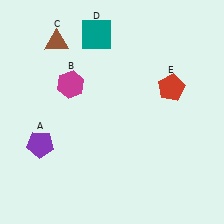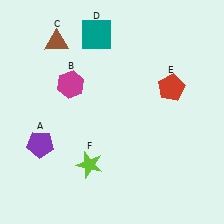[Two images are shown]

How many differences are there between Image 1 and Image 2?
There is 1 difference between the two images.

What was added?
A lime star (F) was added in Image 2.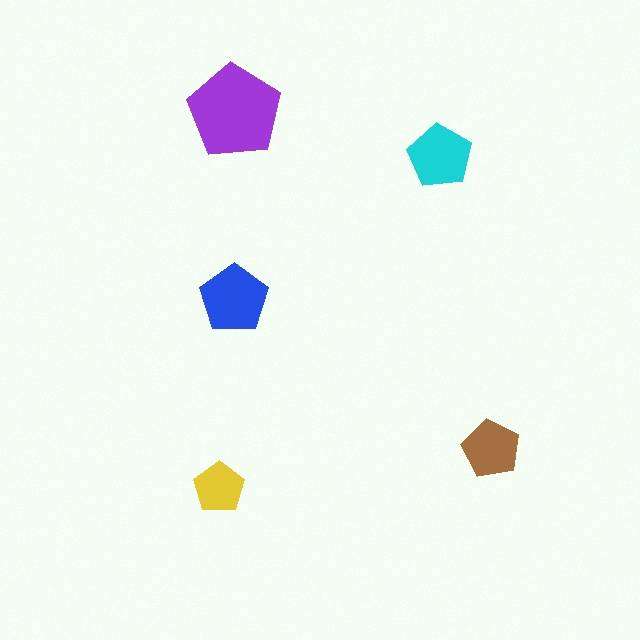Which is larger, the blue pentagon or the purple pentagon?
The purple one.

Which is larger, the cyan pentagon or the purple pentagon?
The purple one.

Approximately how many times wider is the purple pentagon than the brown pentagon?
About 1.5 times wider.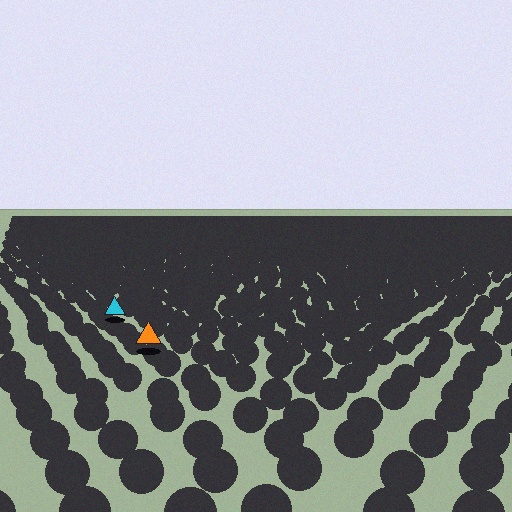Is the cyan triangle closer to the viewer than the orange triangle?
No. The orange triangle is closer — you can tell from the texture gradient: the ground texture is coarser near it.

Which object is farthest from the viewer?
The cyan triangle is farthest from the viewer. It appears smaller and the ground texture around it is denser.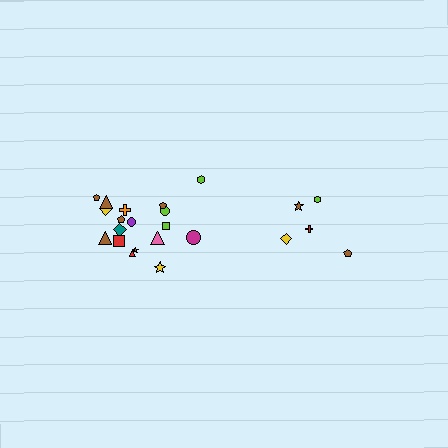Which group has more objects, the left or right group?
The left group.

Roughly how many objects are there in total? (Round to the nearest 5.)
Roughly 25 objects in total.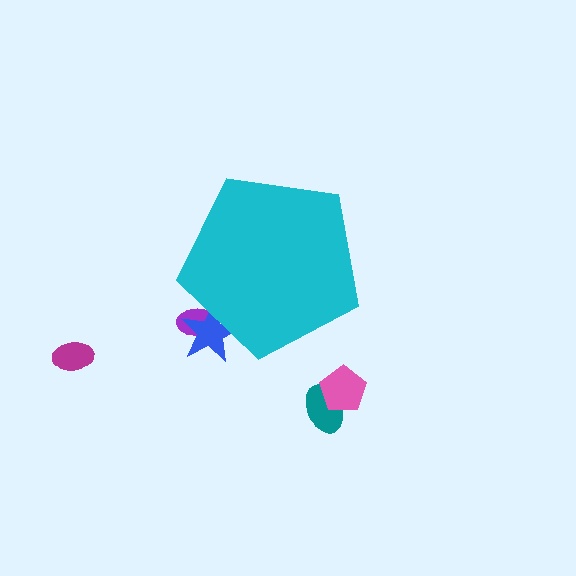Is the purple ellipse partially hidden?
Yes, the purple ellipse is partially hidden behind the cyan pentagon.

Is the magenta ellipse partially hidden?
No, the magenta ellipse is fully visible.